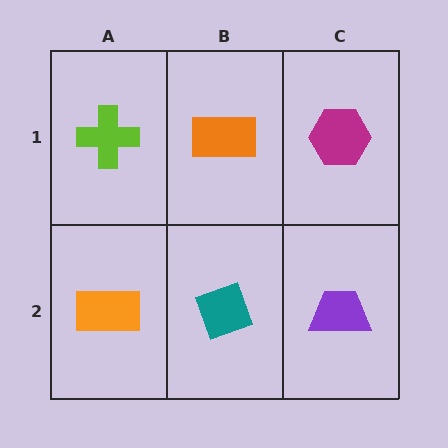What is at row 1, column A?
A lime cross.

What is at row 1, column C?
A magenta hexagon.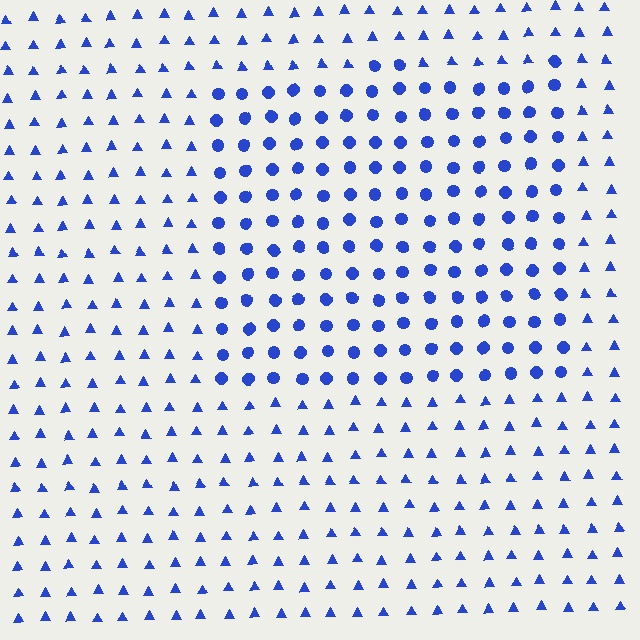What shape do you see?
I see a rectangle.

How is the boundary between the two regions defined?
The boundary is defined by a change in element shape: circles inside vs. triangles outside. All elements share the same color and spacing.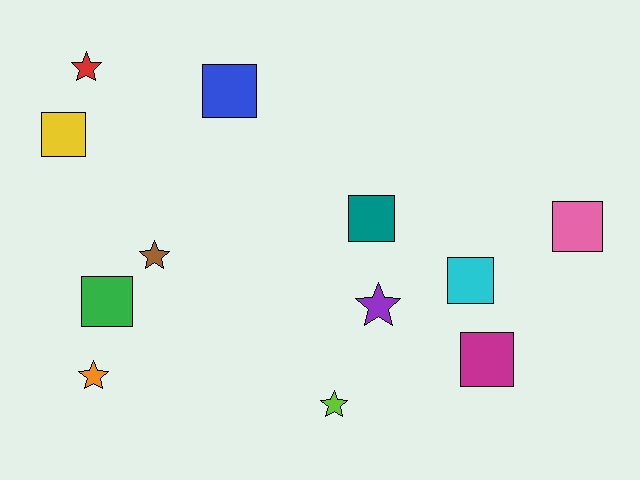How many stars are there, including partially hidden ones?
There are 5 stars.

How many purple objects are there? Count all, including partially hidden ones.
There is 1 purple object.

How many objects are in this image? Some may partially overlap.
There are 12 objects.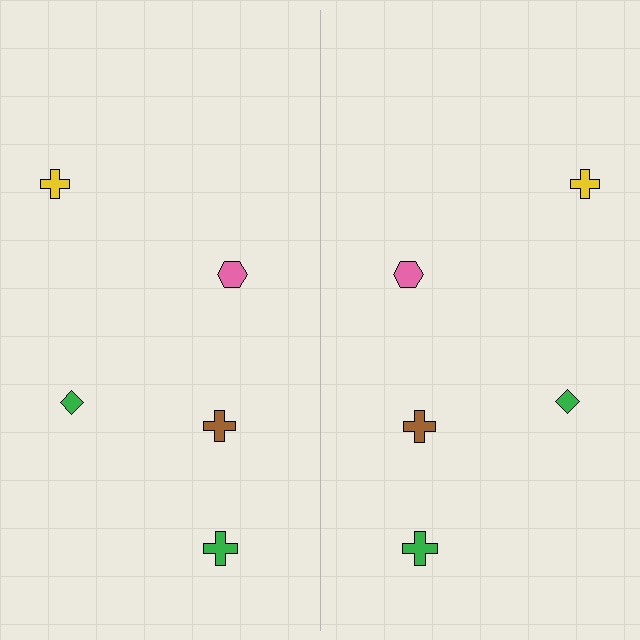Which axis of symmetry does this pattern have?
The pattern has a vertical axis of symmetry running through the center of the image.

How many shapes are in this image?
There are 10 shapes in this image.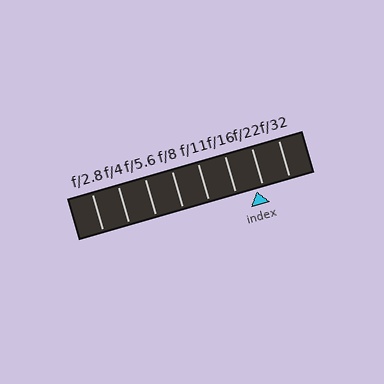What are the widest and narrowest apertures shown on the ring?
The widest aperture shown is f/2.8 and the narrowest is f/32.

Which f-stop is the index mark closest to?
The index mark is closest to f/22.